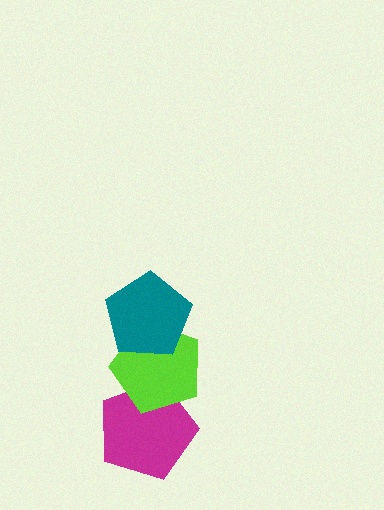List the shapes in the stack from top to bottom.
From top to bottom: the teal pentagon, the lime pentagon, the magenta pentagon.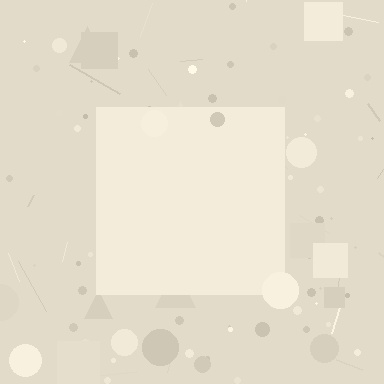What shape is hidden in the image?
A square is hidden in the image.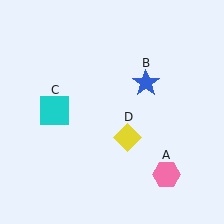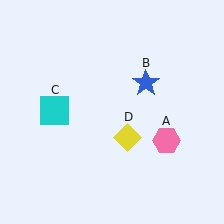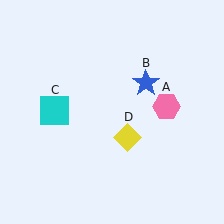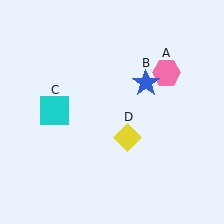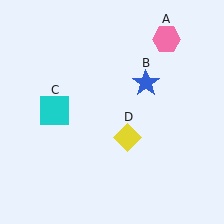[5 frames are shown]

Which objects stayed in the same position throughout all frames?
Blue star (object B) and cyan square (object C) and yellow diamond (object D) remained stationary.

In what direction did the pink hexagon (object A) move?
The pink hexagon (object A) moved up.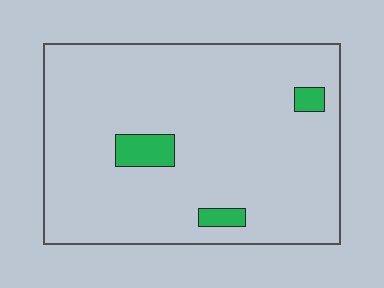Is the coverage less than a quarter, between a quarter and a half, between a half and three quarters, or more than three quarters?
Less than a quarter.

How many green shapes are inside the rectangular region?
3.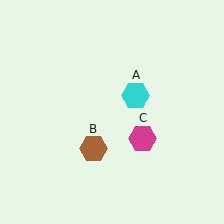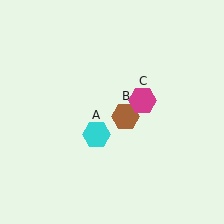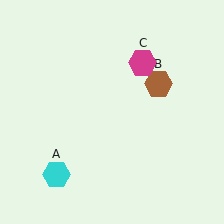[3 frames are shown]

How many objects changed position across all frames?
3 objects changed position: cyan hexagon (object A), brown hexagon (object B), magenta hexagon (object C).